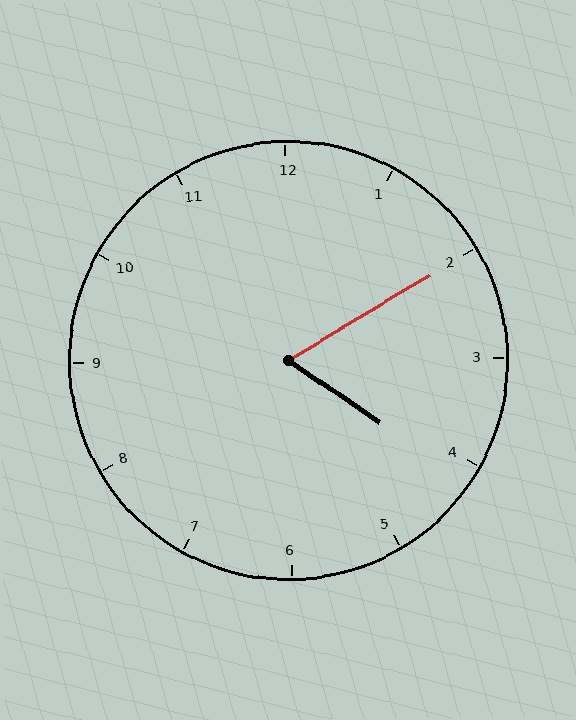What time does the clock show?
4:10.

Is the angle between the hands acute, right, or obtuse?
It is acute.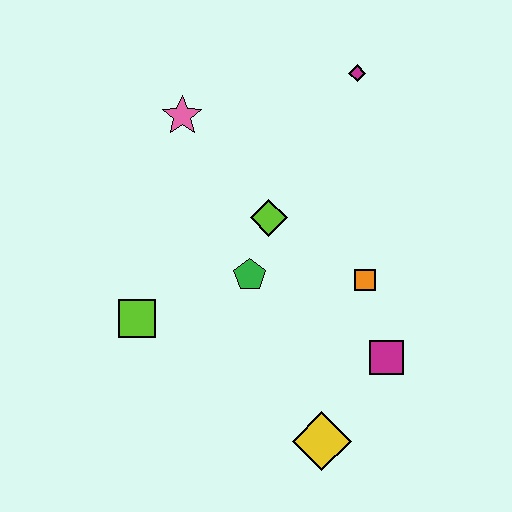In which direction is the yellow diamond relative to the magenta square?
The yellow diamond is below the magenta square.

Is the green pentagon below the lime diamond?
Yes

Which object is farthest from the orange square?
The pink star is farthest from the orange square.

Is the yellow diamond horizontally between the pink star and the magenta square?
Yes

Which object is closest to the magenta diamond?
The lime diamond is closest to the magenta diamond.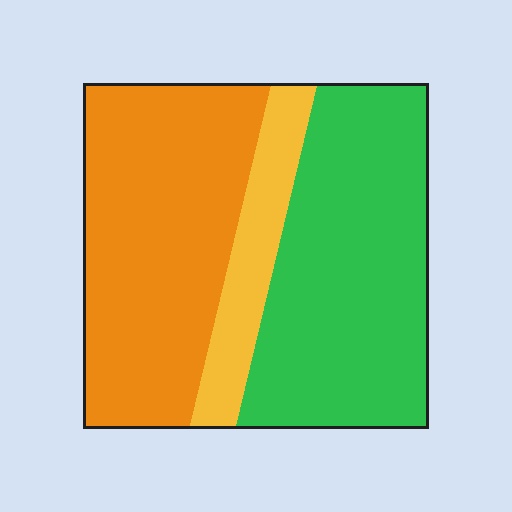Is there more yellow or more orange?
Orange.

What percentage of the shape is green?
Green covers around 45% of the shape.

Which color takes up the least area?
Yellow, at roughly 15%.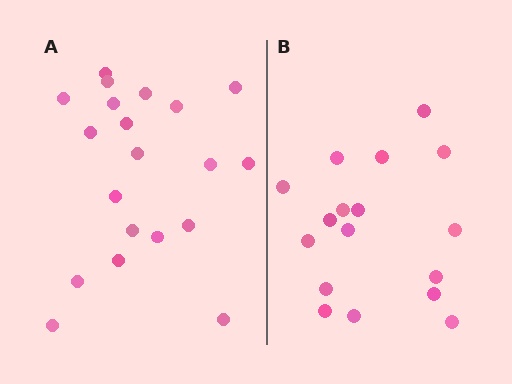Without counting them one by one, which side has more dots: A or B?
Region A (the left region) has more dots.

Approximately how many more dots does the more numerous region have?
Region A has just a few more — roughly 2 or 3 more dots than region B.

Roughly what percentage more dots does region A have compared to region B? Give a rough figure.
About 20% more.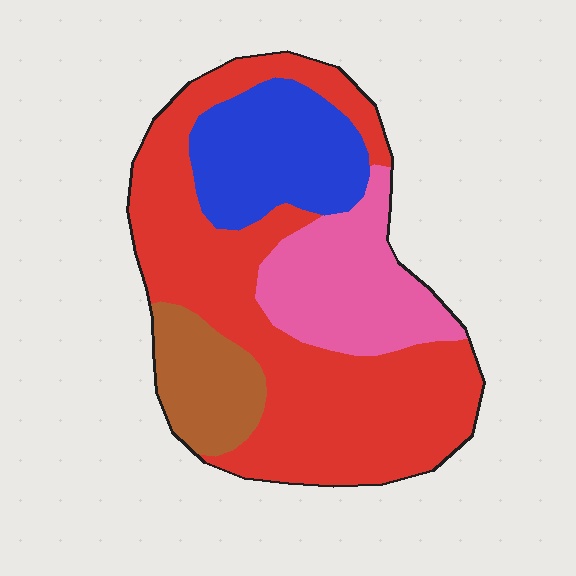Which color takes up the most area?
Red, at roughly 50%.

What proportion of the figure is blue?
Blue takes up about one sixth (1/6) of the figure.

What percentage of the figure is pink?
Pink takes up less than a quarter of the figure.